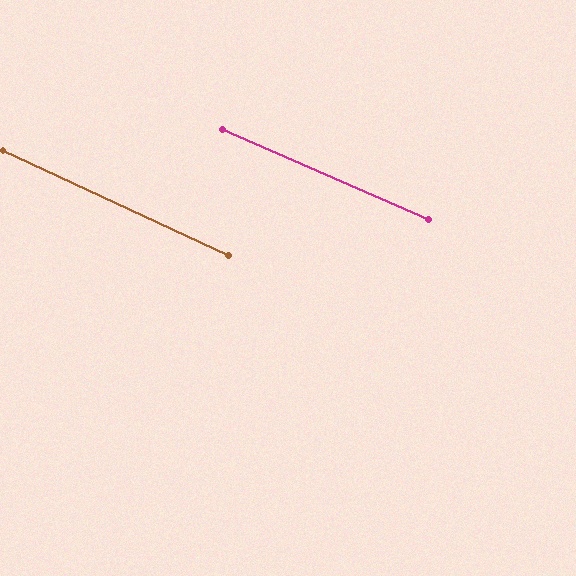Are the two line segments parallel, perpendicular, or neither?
Parallel — their directions differ by only 1.2°.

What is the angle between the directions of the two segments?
Approximately 1 degree.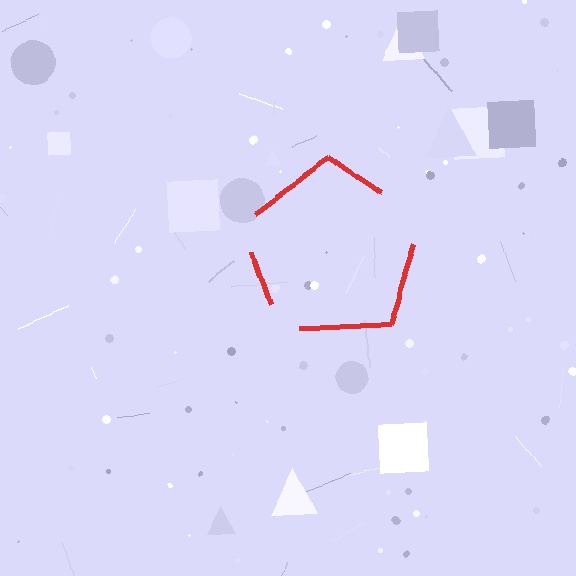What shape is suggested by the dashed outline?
The dashed outline suggests a pentagon.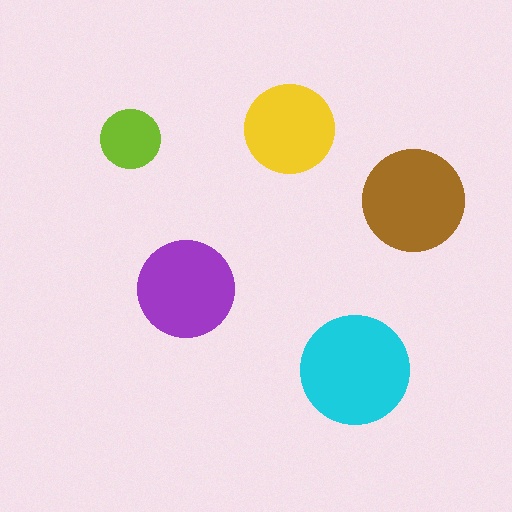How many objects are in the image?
There are 5 objects in the image.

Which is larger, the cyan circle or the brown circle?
The cyan one.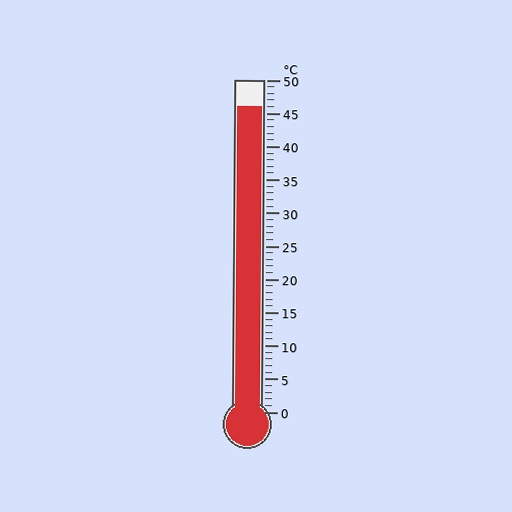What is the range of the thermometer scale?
The thermometer scale ranges from 0°C to 50°C.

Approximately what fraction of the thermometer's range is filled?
The thermometer is filled to approximately 90% of its range.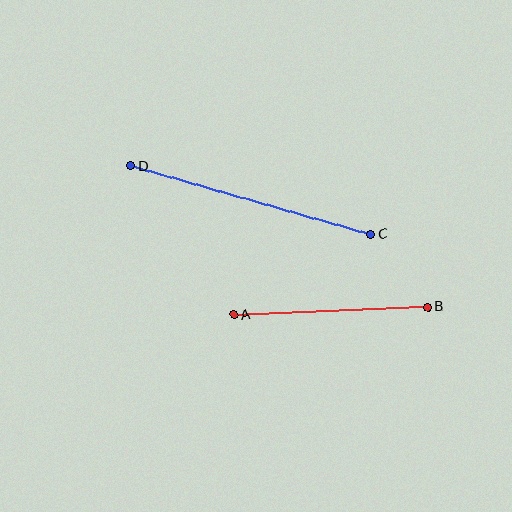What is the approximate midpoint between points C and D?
The midpoint is at approximately (251, 200) pixels.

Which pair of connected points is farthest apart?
Points C and D are farthest apart.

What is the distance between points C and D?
The distance is approximately 250 pixels.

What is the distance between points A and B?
The distance is approximately 194 pixels.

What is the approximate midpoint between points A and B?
The midpoint is at approximately (331, 311) pixels.